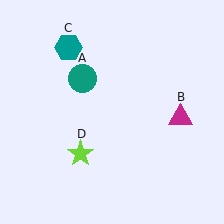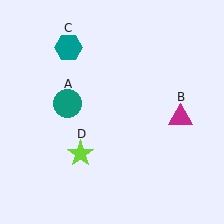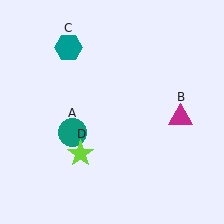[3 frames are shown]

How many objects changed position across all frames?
1 object changed position: teal circle (object A).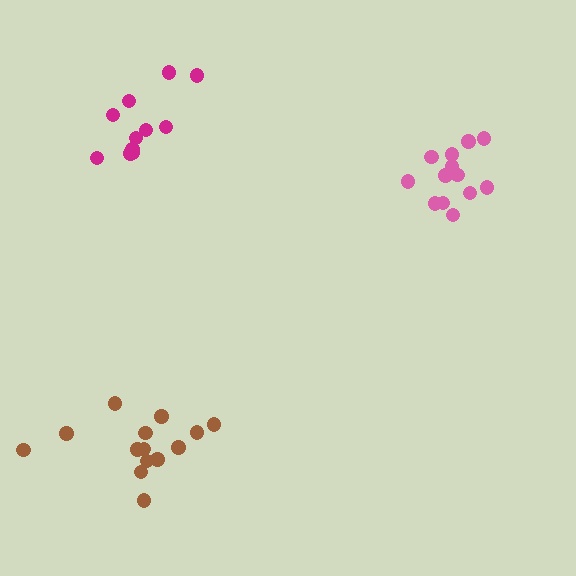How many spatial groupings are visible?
There are 3 spatial groupings.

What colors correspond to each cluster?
The clusters are colored: brown, magenta, pink.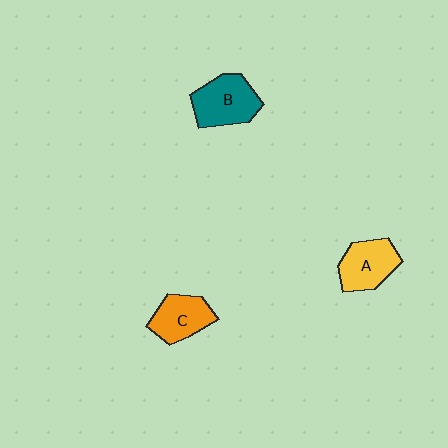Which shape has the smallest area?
Shape C (orange).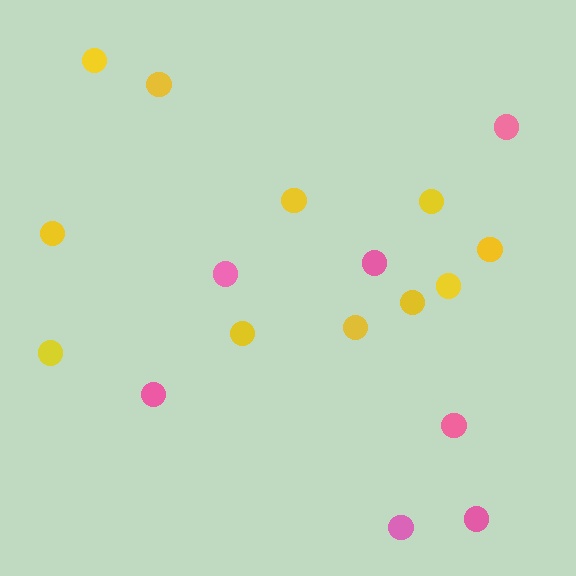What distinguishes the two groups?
There are 2 groups: one group of yellow circles (11) and one group of pink circles (7).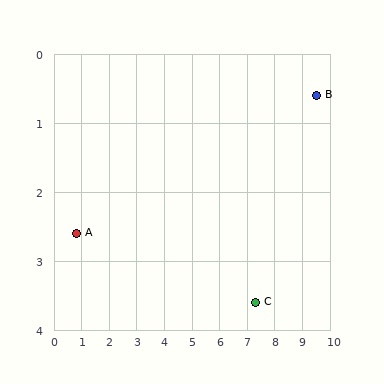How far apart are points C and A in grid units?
Points C and A are about 6.6 grid units apart.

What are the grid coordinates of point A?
Point A is at approximately (0.8, 2.6).